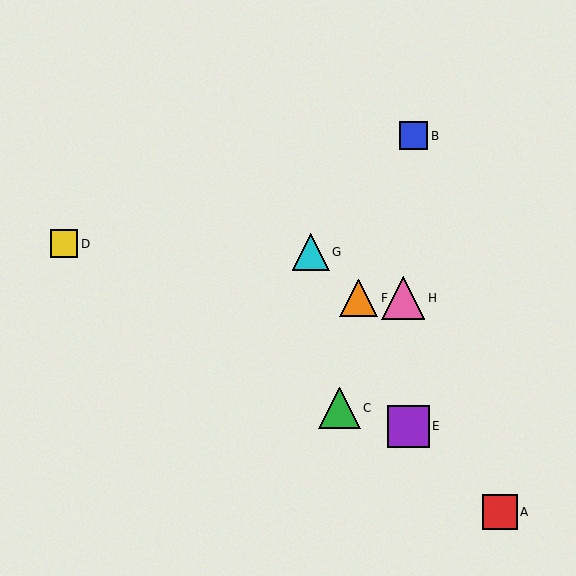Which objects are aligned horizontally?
Objects F, H are aligned horizontally.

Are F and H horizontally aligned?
Yes, both are at y≈298.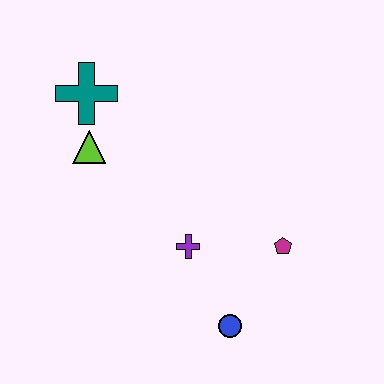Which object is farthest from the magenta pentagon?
The teal cross is farthest from the magenta pentagon.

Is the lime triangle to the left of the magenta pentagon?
Yes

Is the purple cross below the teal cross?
Yes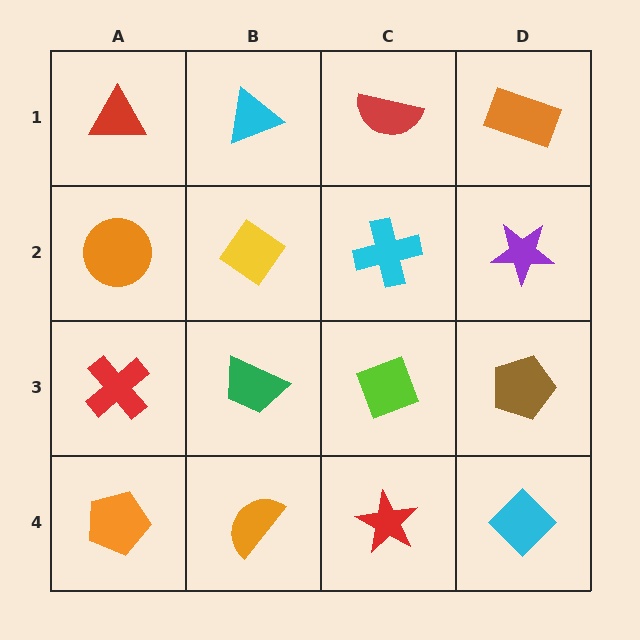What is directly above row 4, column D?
A brown pentagon.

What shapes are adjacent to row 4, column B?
A green trapezoid (row 3, column B), an orange pentagon (row 4, column A), a red star (row 4, column C).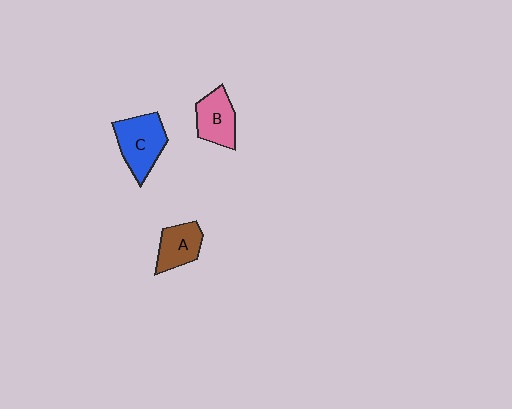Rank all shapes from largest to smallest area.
From largest to smallest: C (blue), B (pink), A (brown).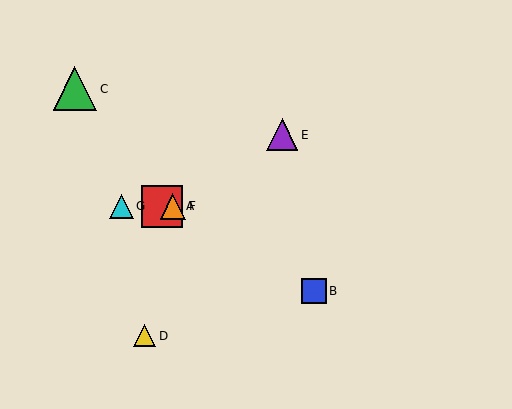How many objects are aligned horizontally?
3 objects (A, F, G) are aligned horizontally.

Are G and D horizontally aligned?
No, G is at y≈206 and D is at y≈336.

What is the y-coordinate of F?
Object F is at y≈206.